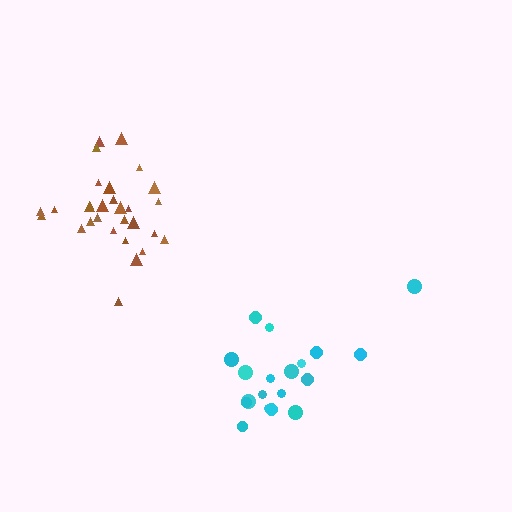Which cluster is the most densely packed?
Brown.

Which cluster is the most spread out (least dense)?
Cyan.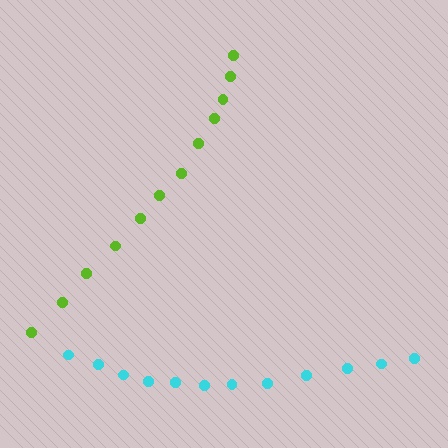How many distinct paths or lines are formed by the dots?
There are 2 distinct paths.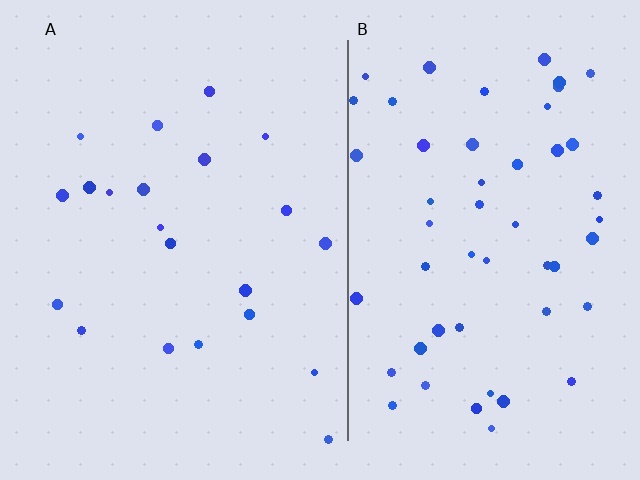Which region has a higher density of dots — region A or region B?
B (the right).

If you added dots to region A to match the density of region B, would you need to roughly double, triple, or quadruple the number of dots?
Approximately double.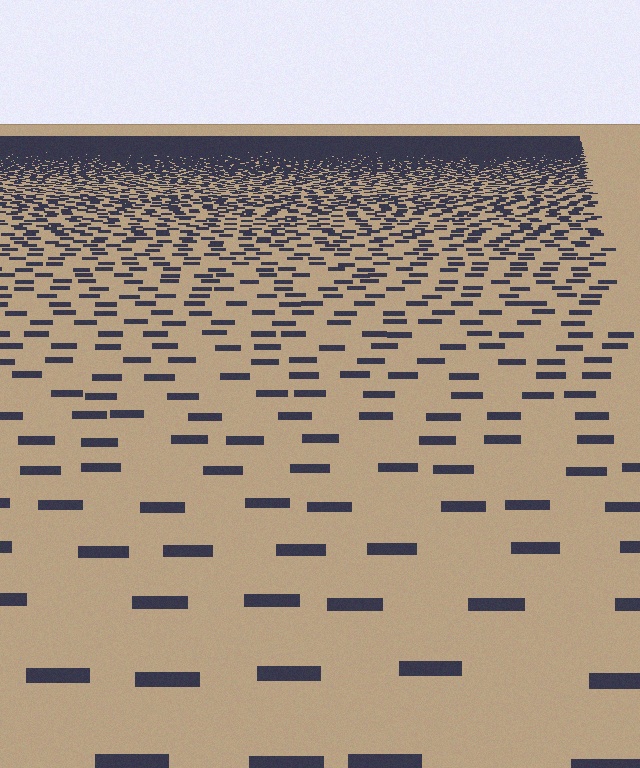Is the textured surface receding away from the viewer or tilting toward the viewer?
The surface is receding away from the viewer. Texture elements get smaller and denser toward the top.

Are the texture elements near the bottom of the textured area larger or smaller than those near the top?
Larger. Near the bottom, elements are closer to the viewer and appear at a bigger on-screen size.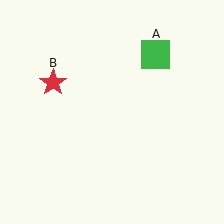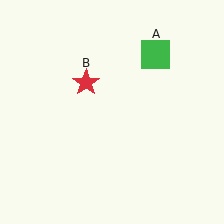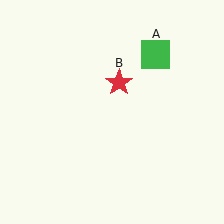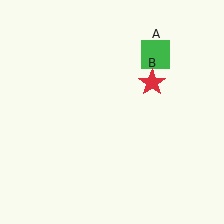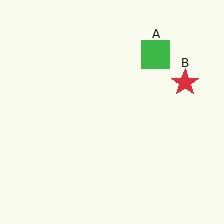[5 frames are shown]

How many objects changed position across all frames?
1 object changed position: red star (object B).